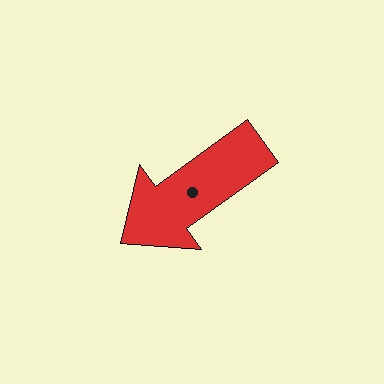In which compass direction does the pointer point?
Southwest.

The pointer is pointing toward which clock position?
Roughly 8 o'clock.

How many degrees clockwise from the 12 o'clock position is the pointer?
Approximately 234 degrees.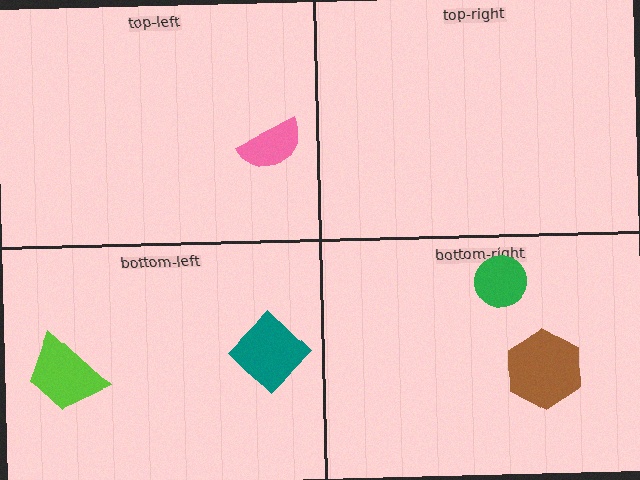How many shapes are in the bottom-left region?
2.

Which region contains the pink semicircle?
The top-left region.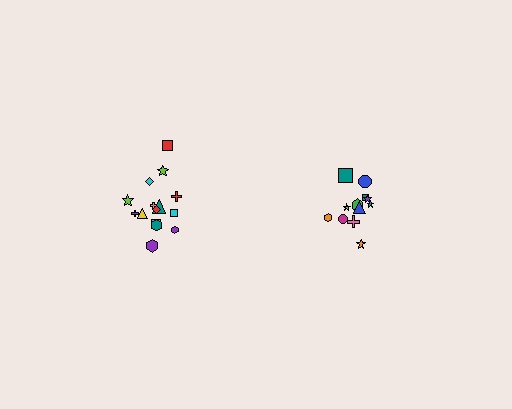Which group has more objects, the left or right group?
The left group.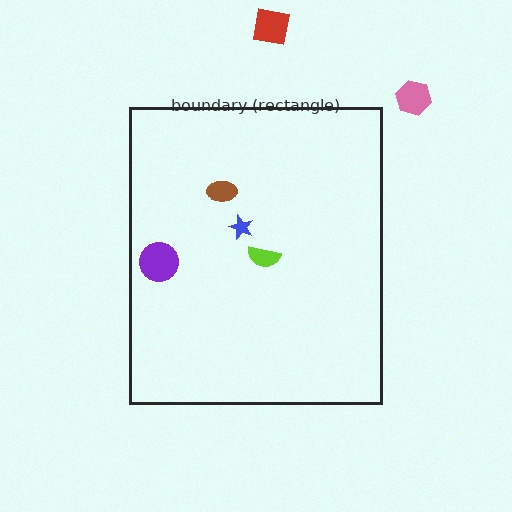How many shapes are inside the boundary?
4 inside, 2 outside.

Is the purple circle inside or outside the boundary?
Inside.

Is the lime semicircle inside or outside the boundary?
Inside.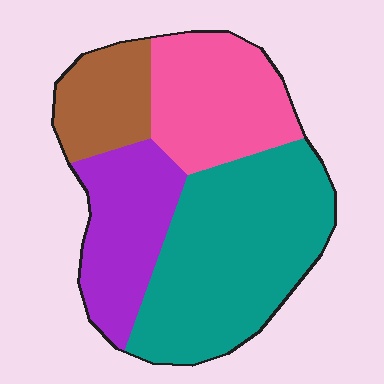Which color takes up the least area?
Brown, at roughly 15%.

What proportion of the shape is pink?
Pink covers about 25% of the shape.